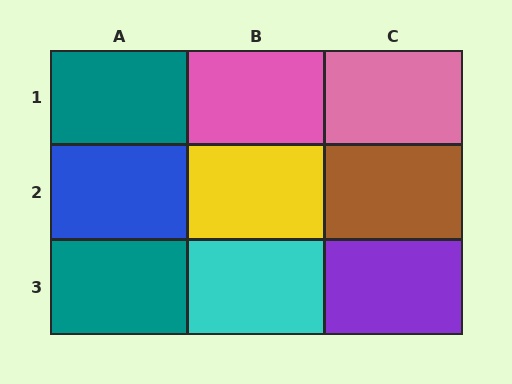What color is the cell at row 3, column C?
Purple.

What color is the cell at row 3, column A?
Teal.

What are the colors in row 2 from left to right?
Blue, yellow, brown.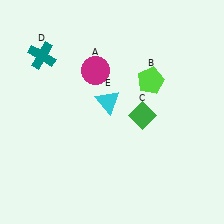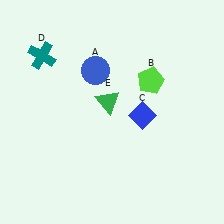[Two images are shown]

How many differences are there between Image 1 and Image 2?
There are 3 differences between the two images.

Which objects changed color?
A changed from magenta to blue. C changed from green to blue. E changed from cyan to green.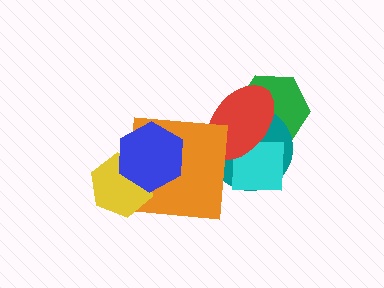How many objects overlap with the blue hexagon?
2 objects overlap with the blue hexagon.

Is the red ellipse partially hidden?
Yes, it is partially covered by another shape.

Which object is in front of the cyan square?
The red ellipse is in front of the cyan square.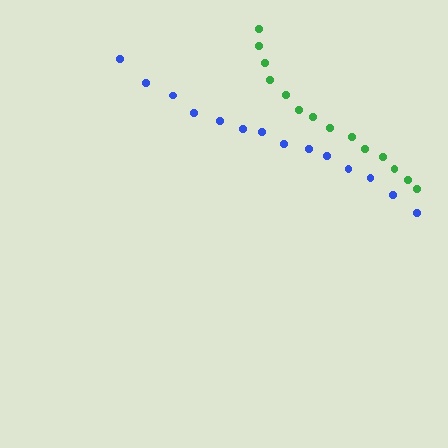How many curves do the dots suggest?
There are 2 distinct paths.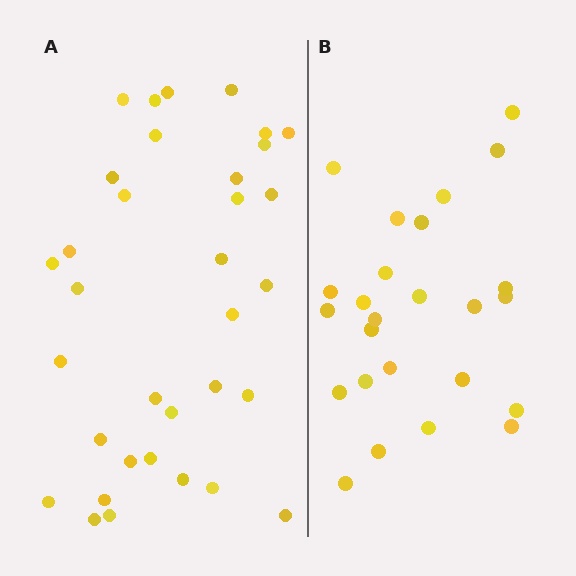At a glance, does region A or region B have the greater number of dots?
Region A (the left region) has more dots.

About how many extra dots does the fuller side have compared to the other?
Region A has roughly 8 or so more dots than region B.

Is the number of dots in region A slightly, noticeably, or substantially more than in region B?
Region A has noticeably more, but not dramatically so. The ratio is roughly 1.4 to 1.